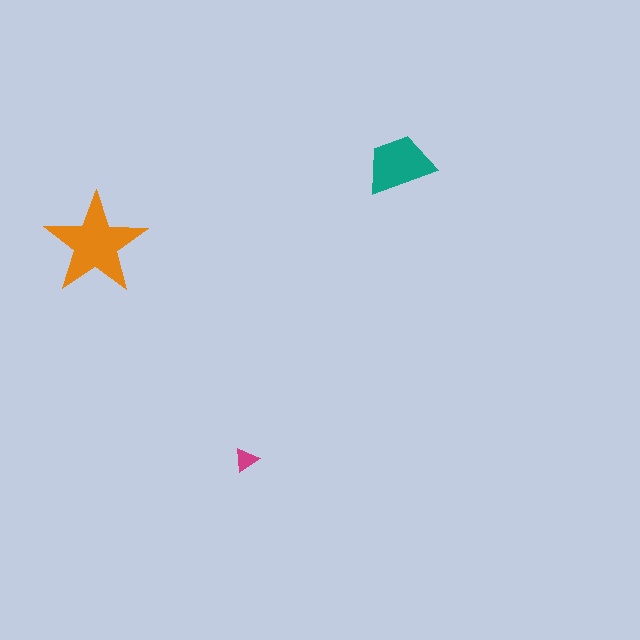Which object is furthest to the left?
The orange star is leftmost.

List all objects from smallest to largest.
The magenta triangle, the teal trapezoid, the orange star.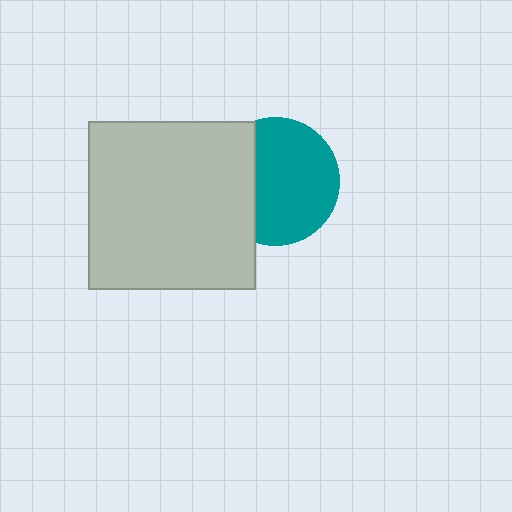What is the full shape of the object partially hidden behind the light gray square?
The partially hidden object is a teal circle.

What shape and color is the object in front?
The object in front is a light gray square.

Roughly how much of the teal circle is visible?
Most of it is visible (roughly 69%).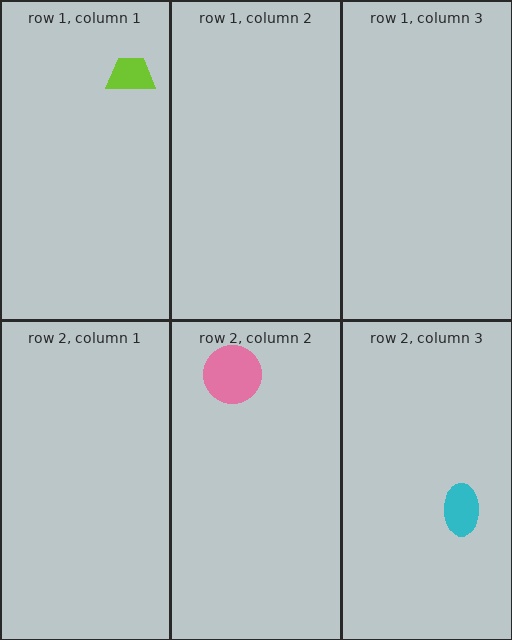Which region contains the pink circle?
The row 2, column 2 region.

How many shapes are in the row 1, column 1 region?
1.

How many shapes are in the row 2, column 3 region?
1.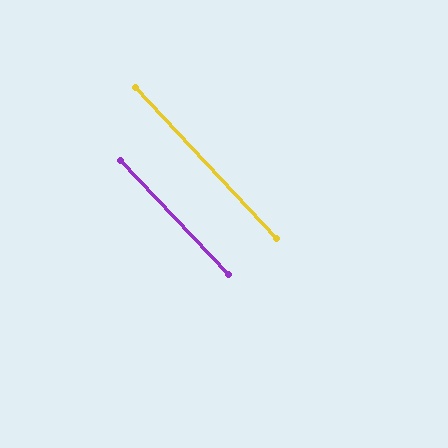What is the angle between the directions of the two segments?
Approximately 0 degrees.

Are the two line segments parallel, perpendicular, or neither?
Parallel — their directions differ by only 0.4°.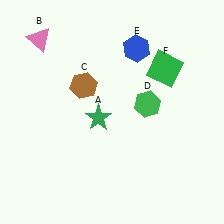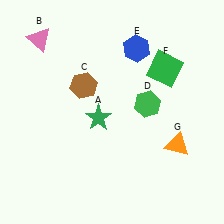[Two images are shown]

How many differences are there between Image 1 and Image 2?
There is 1 difference between the two images.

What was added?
An orange triangle (G) was added in Image 2.